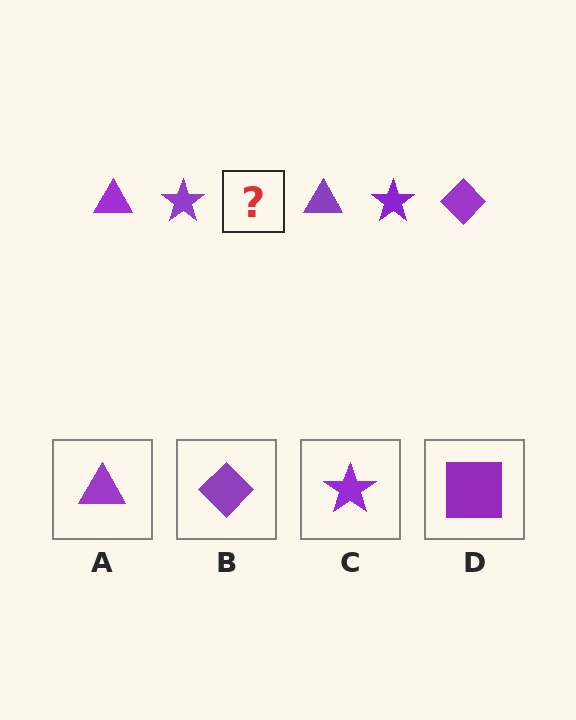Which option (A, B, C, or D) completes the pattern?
B.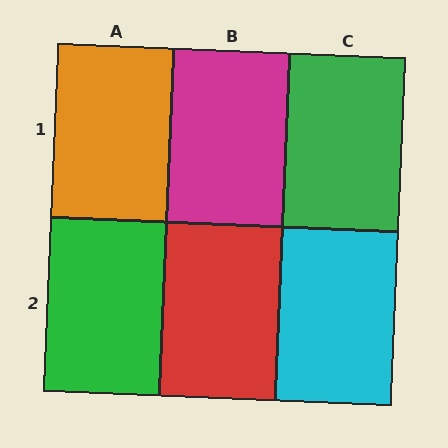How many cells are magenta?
1 cell is magenta.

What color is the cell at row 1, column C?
Green.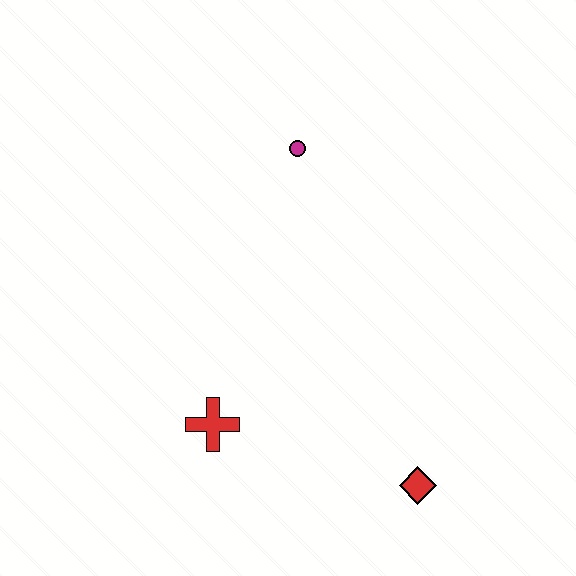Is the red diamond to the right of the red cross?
Yes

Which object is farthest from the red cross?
The magenta circle is farthest from the red cross.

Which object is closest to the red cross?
The red diamond is closest to the red cross.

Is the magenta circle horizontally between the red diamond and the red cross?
Yes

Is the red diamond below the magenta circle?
Yes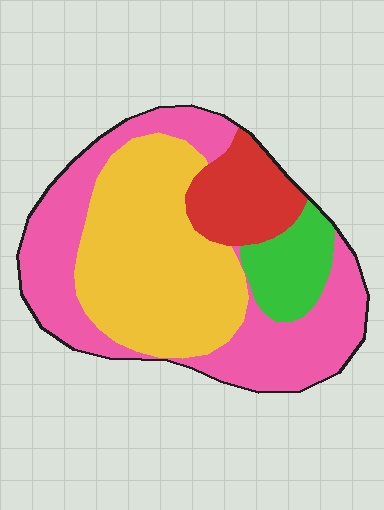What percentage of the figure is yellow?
Yellow takes up about three eighths (3/8) of the figure.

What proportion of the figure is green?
Green covers about 10% of the figure.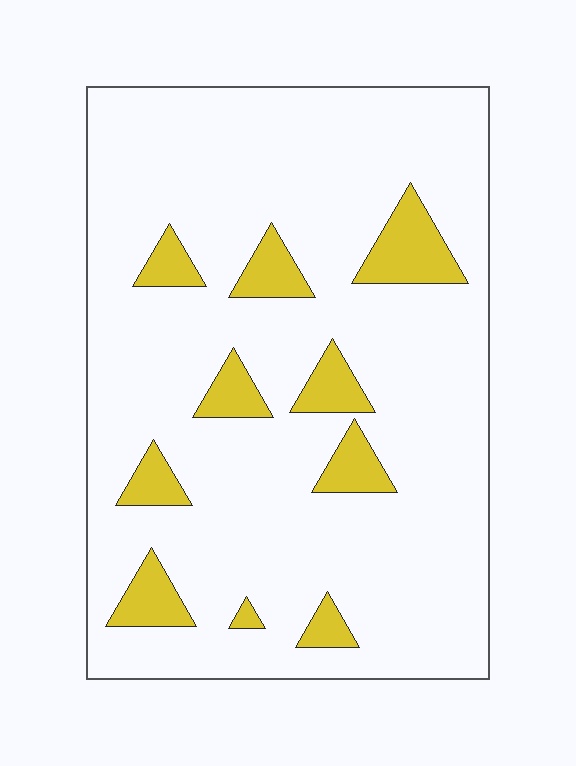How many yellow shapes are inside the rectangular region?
10.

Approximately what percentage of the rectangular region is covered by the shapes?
Approximately 15%.